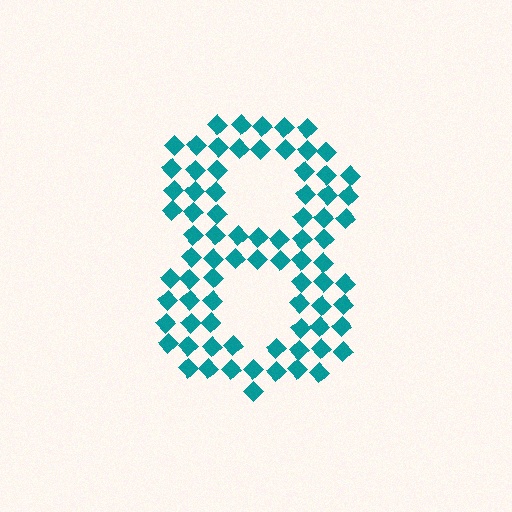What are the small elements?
The small elements are diamonds.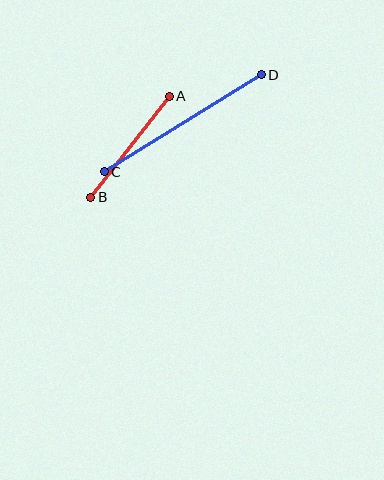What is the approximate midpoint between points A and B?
The midpoint is at approximately (130, 147) pixels.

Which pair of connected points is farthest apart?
Points C and D are farthest apart.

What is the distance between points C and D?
The distance is approximately 184 pixels.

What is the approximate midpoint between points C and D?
The midpoint is at approximately (183, 123) pixels.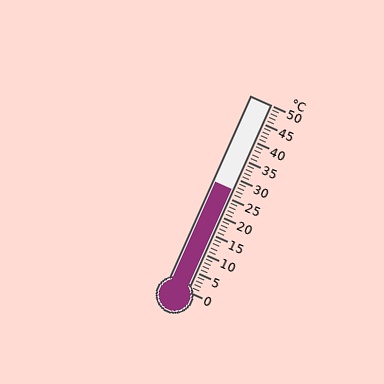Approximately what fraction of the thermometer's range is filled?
The thermometer is filled to approximately 55% of its range.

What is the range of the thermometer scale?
The thermometer scale ranges from 0°C to 50°C.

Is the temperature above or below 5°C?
The temperature is above 5°C.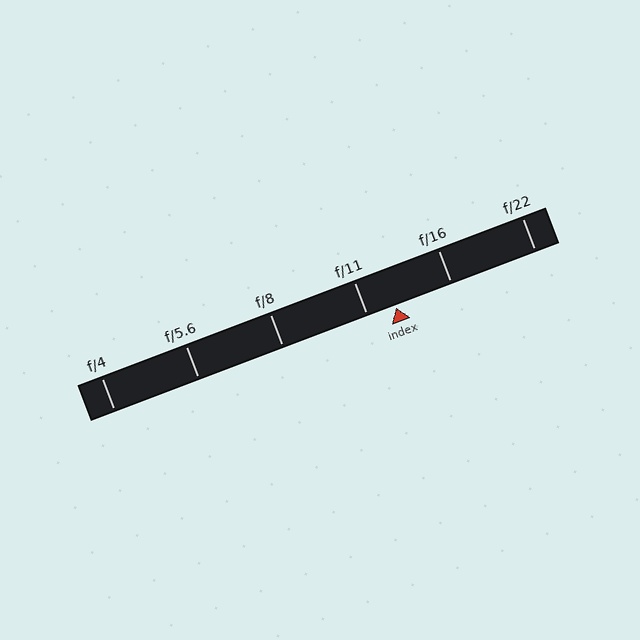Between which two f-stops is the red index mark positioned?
The index mark is between f/11 and f/16.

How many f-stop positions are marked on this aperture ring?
There are 6 f-stop positions marked.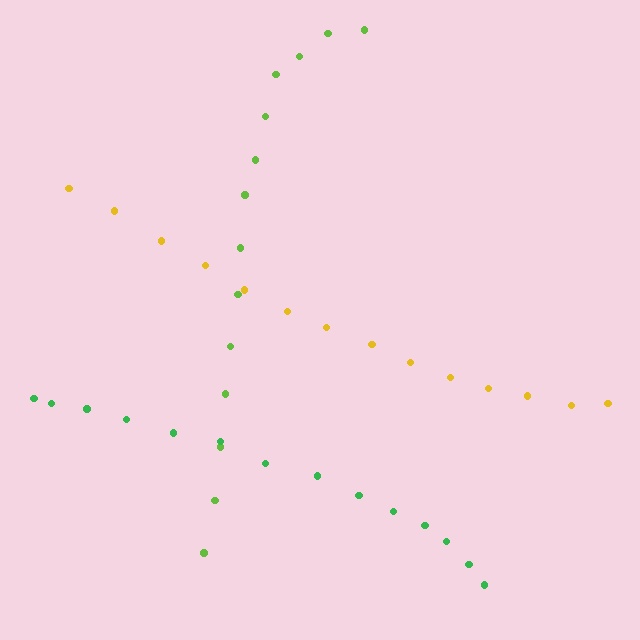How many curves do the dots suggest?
There are 3 distinct paths.